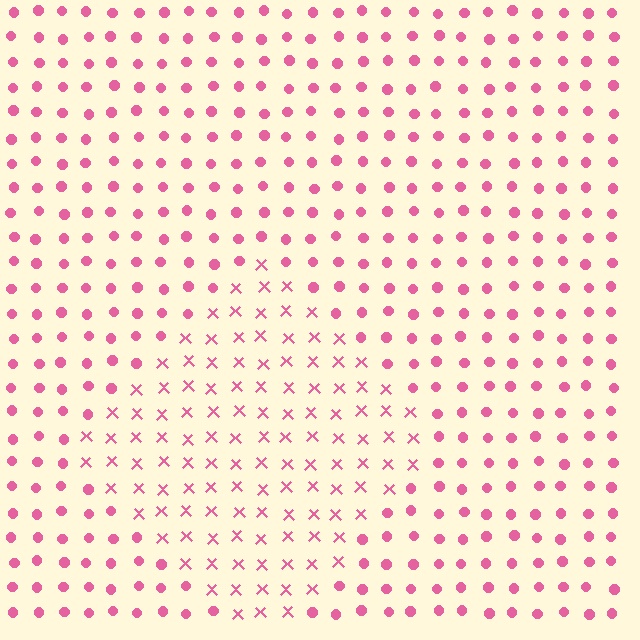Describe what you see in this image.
The image is filled with small pink elements arranged in a uniform grid. A diamond-shaped region contains X marks, while the surrounding area contains circles. The boundary is defined purely by the change in element shape.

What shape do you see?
I see a diamond.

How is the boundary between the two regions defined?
The boundary is defined by a change in element shape: X marks inside vs. circles outside. All elements share the same color and spacing.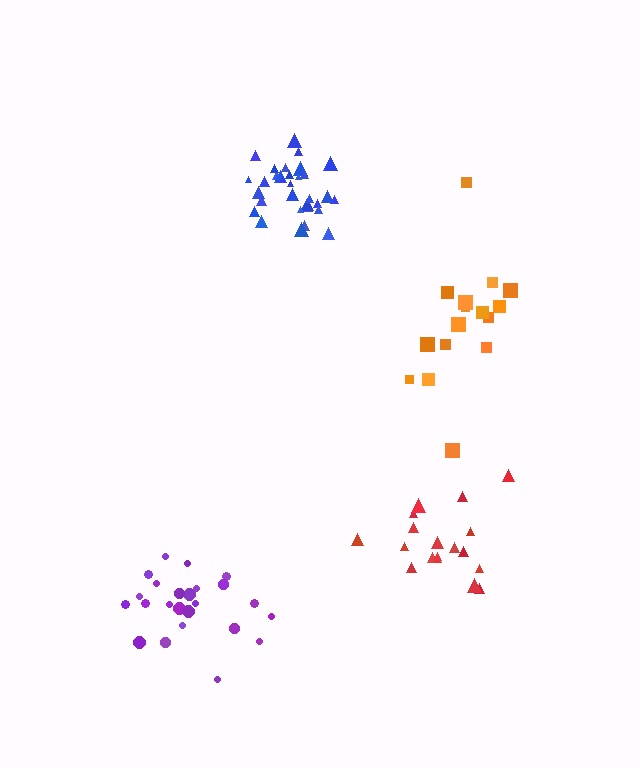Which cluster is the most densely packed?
Blue.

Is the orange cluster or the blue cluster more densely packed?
Blue.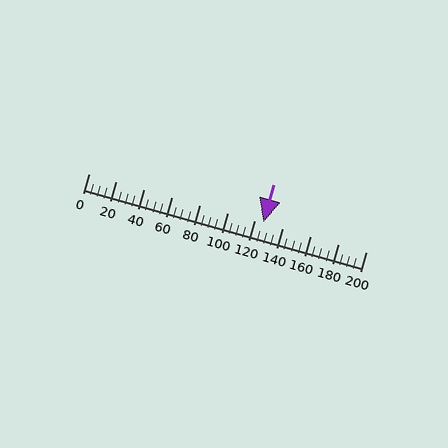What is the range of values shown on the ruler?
The ruler shows values from 0 to 200.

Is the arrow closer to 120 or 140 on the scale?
The arrow is closer to 120.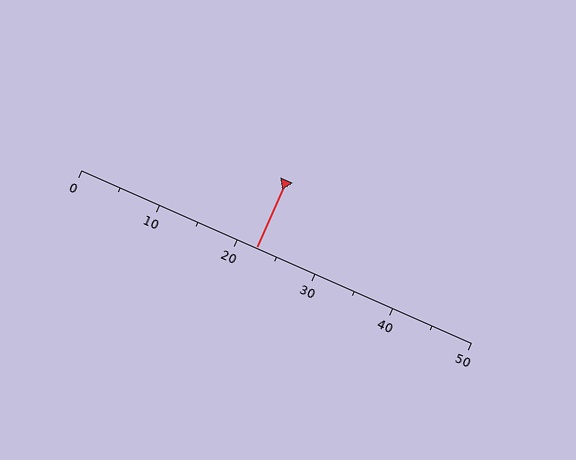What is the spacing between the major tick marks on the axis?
The major ticks are spaced 10 apart.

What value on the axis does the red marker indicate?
The marker indicates approximately 22.5.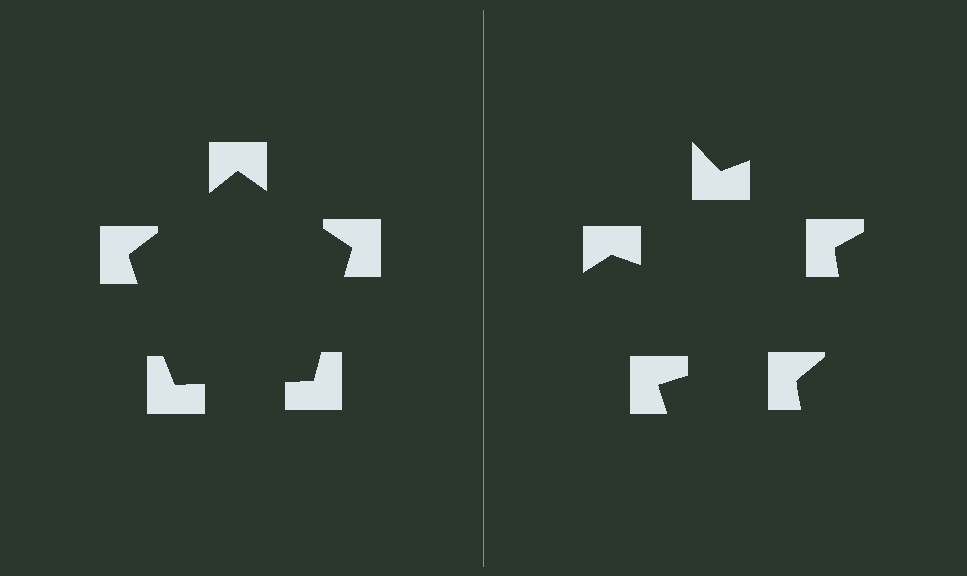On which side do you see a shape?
An illusory pentagon appears on the left side. On the right side the wedge cuts are rotated, so no coherent shape forms.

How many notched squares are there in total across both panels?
10 — 5 on each side.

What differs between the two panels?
The notched squares are positioned identically on both sides; only the wedge orientations differ. On the left they align to a pentagon; on the right they are misaligned.